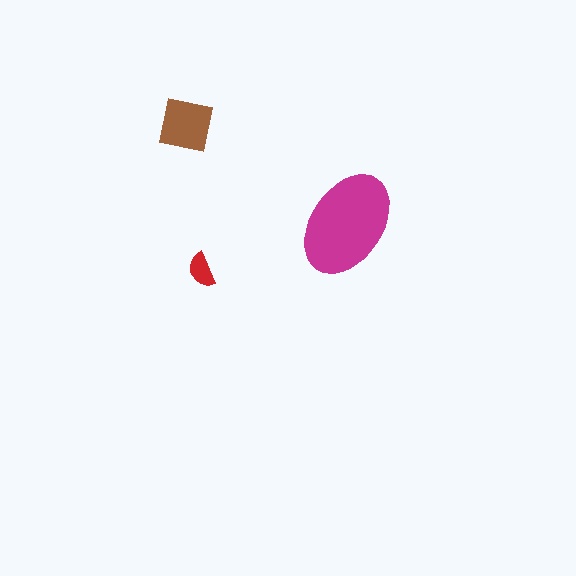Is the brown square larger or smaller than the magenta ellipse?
Smaller.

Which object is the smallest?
The red semicircle.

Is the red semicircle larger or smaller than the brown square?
Smaller.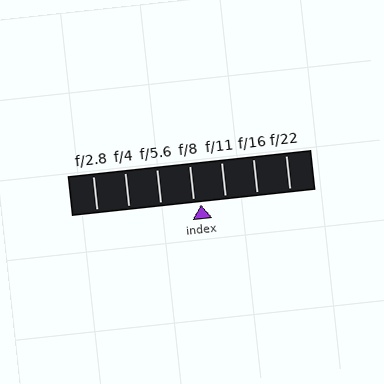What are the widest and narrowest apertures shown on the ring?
The widest aperture shown is f/2.8 and the narrowest is f/22.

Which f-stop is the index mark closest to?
The index mark is closest to f/8.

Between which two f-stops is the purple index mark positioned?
The index mark is between f/8 and f/11.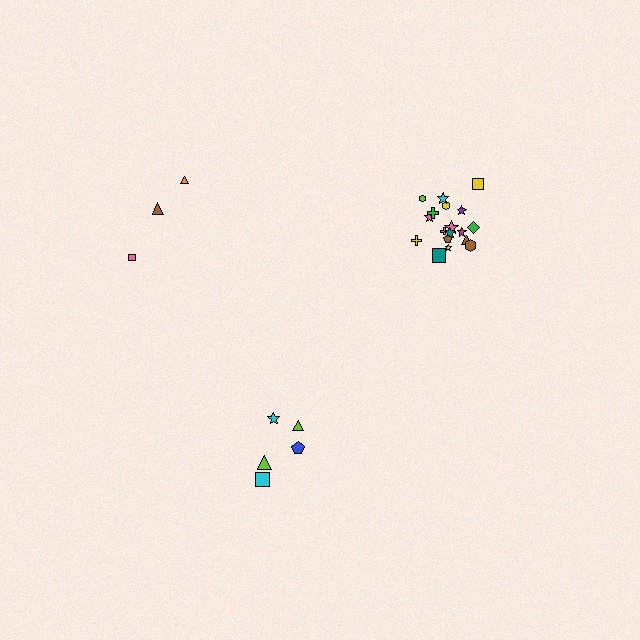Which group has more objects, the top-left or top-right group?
The top-right group.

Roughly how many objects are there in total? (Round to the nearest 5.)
Roughly 25 objects in total.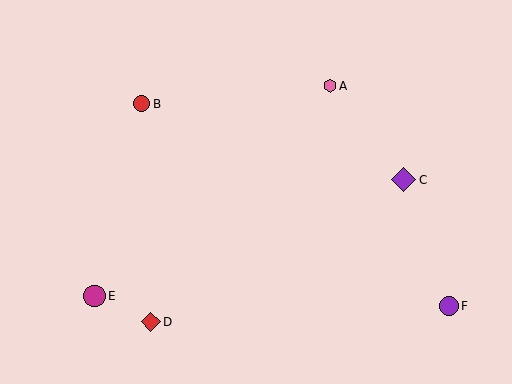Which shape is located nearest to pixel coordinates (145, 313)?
The red diamond (labeled D) at (151, 322) is nearest to that location.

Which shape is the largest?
The purple diamond (labeled C) is the largest.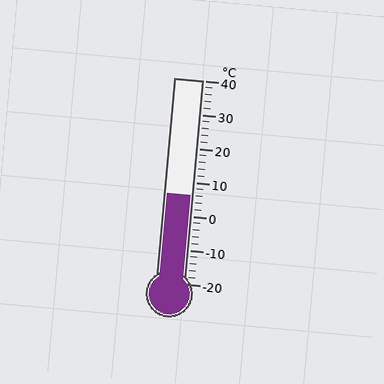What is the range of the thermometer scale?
The thermometer scale ranges from -20°C to 40°C.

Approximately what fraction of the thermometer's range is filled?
The thermometer is filled to approximately 45% of its range.